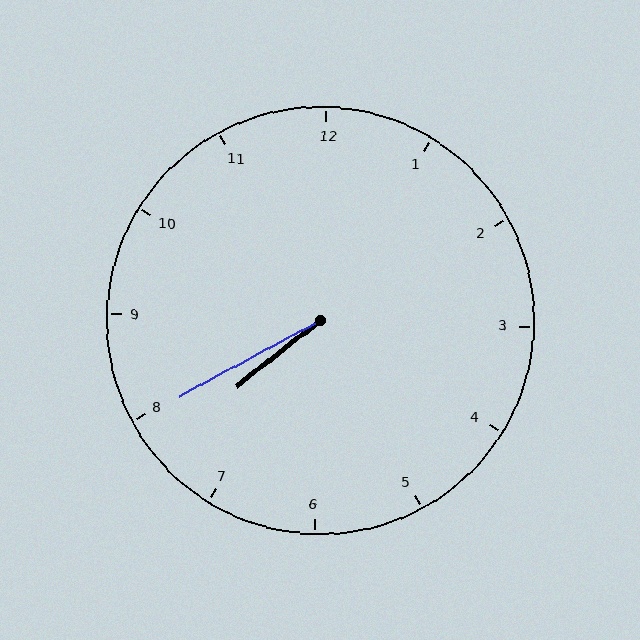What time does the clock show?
7:40.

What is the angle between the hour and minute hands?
Approximately 10 degrees.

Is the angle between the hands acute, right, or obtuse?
It is acute.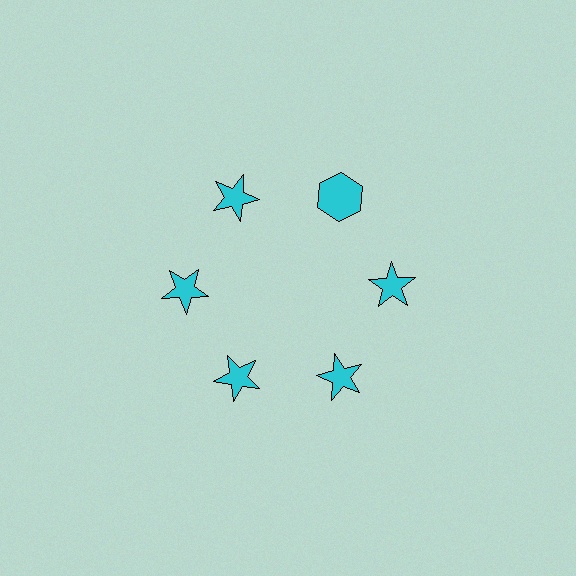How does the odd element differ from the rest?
It has a different shape: hexagon instead of star.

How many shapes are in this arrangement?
There are 6 shapes arranged in a ring pattern.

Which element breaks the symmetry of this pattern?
The cyan hexagon at roughly the 1 o'clock position breaks the symmetry. All other shapes are cyan stars.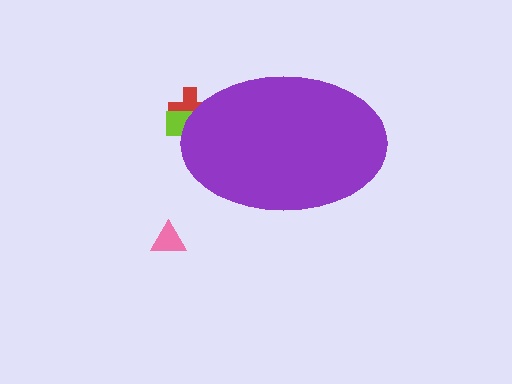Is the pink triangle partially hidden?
No, the pink triangle is fully visible.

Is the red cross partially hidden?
Yes, the red cross is partially hidden behind the purple ellipse.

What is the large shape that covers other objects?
A purple ellipse.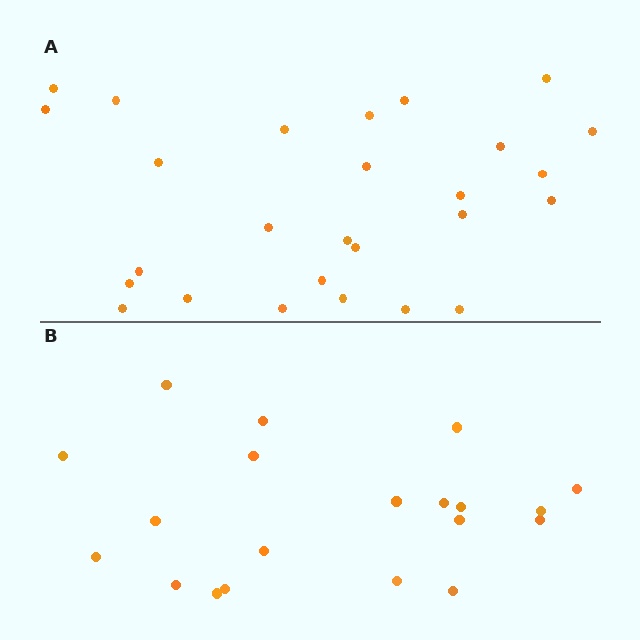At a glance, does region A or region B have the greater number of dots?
Region A (the top region) has more dots.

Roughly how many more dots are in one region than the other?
Region A has roughly 8 or so more dots than region B.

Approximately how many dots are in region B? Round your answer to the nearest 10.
About 20 dots.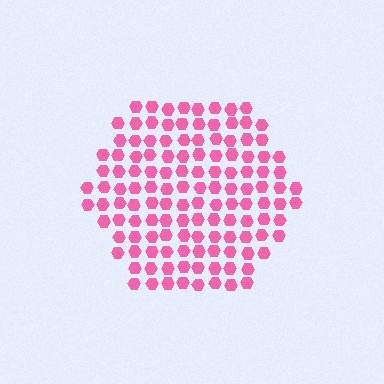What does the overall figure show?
The overall figure shows a hexagon.